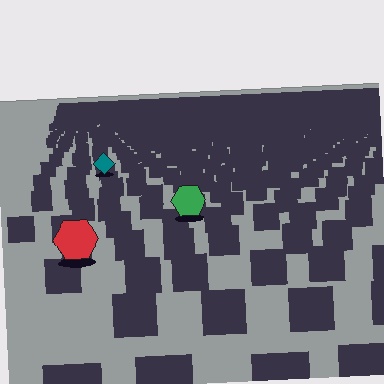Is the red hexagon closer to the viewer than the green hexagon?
Yes. The red hexagon is closer — you can tell from the texture gradient: the ground texture is coarser near it.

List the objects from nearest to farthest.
From nearest to farthest: the red hexagon, the green hexagon, the teal diamond.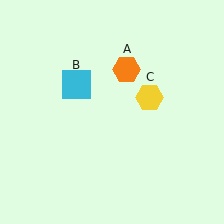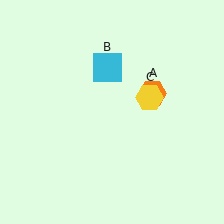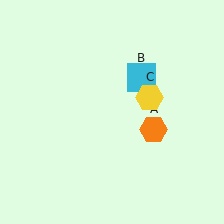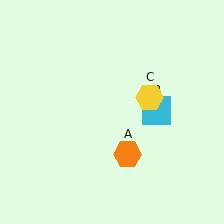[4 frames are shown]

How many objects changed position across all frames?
2 objects changed position: orange hexagon (object A), cyan square (object B).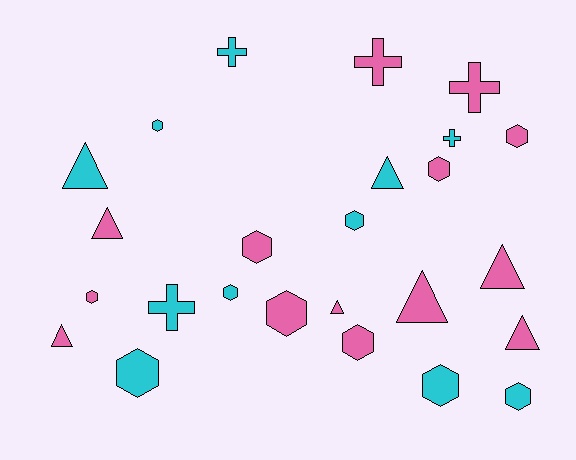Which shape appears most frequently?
Hexagon, with 12 objects.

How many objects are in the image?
There are 25 objects.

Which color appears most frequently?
Pink, with 14 objects.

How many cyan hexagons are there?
There are 6 cyan hexagons.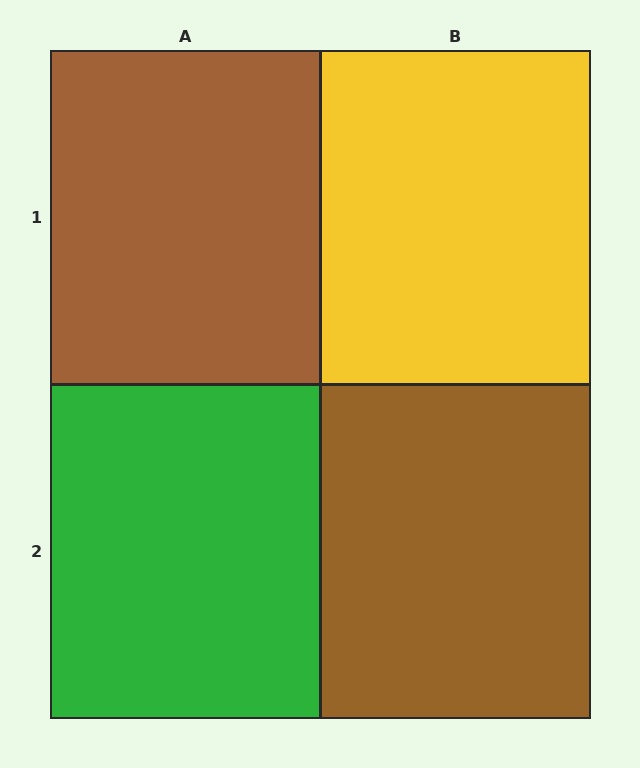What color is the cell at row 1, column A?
Brown.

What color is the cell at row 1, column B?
Yellow.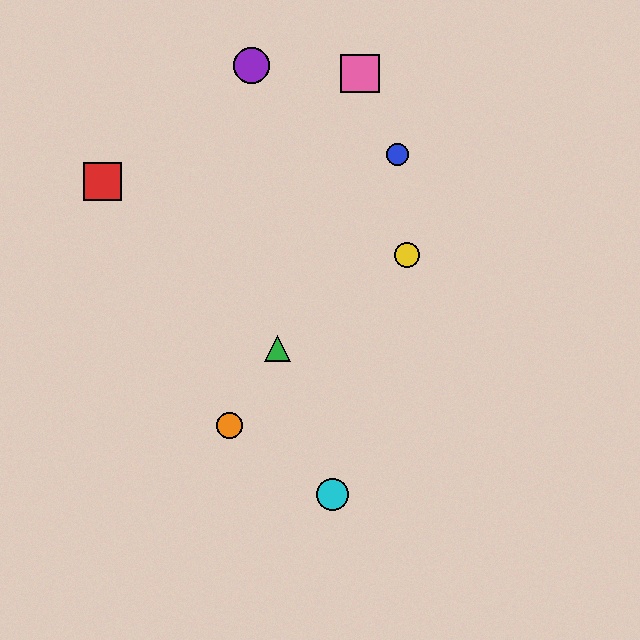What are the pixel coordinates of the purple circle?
The purple circle is at (252, 66).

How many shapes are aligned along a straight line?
3 shapes (the blue circle, the green triangle, the orange circle) are aligned along a straight line.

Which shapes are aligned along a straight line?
The blue circle, the green triangle, the orange circle are aligned along a straight line.